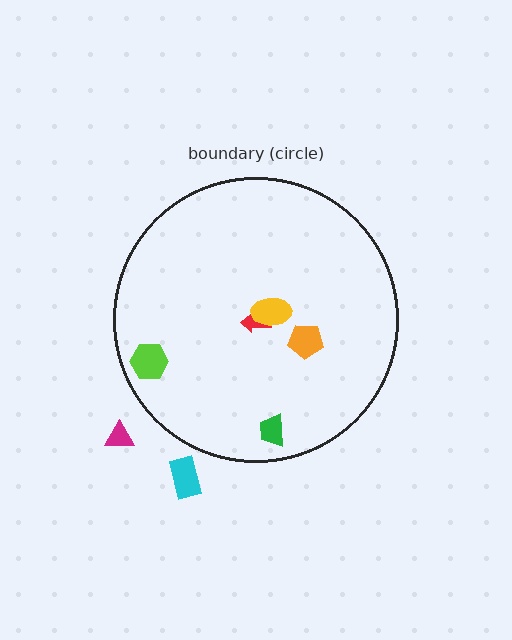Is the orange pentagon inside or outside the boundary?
Inside.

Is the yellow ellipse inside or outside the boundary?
Inside.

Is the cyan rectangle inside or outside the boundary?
Outside.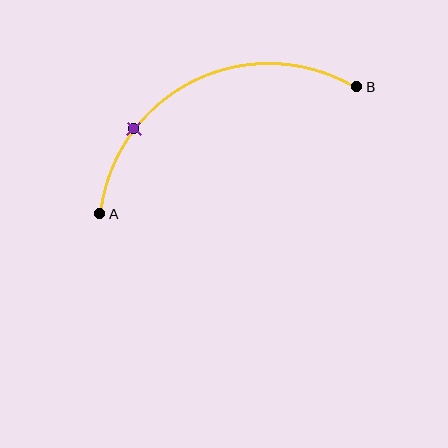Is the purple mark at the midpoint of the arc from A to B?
No. The purple mark lies on the arc but is closer to endpoint A. The arc midpoint would be at the point on the curve equidistant along the arc from both A and B.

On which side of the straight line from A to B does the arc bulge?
The arc bulges above the straight line connecting A and B.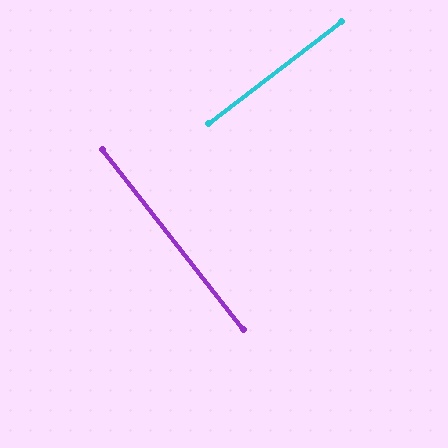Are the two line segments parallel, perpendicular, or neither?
Perpendicular — they meet at approximately 89°.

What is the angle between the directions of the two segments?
Approximately 89 degrees.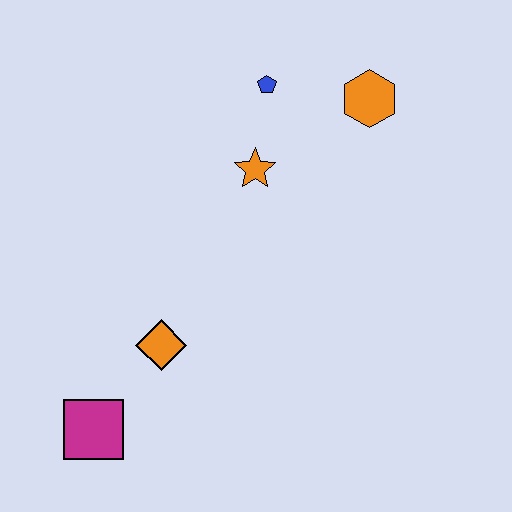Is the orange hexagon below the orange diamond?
No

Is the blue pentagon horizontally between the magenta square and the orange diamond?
No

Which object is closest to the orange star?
The blue pentagon is closest to the orange star.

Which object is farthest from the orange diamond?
The orange hexagon is farthest from the orange diamond.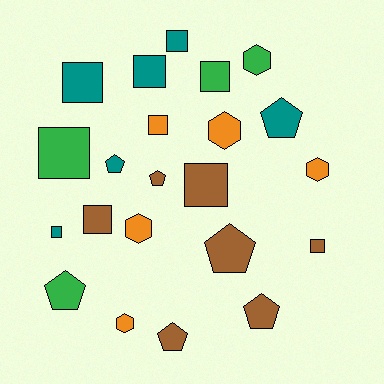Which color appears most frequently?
Brown, with 7 objects.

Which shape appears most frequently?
Square, with 10 objects.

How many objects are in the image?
There are 22 objects.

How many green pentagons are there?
There is 1 green pentagon.